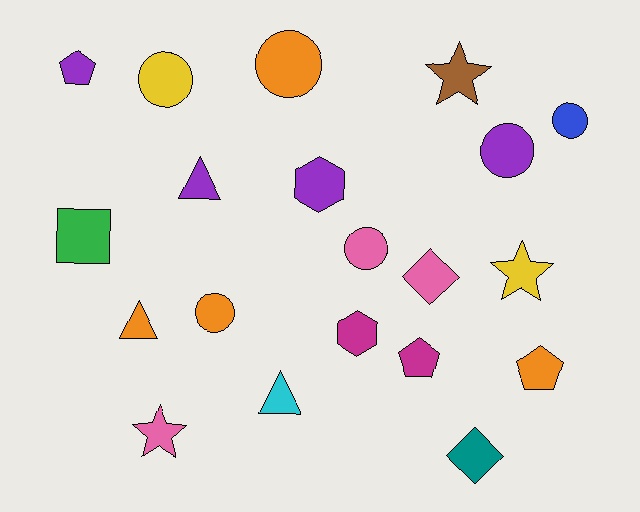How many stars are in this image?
There are 3 stars.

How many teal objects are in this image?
There is 1 teal object.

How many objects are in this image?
There are 20 objects.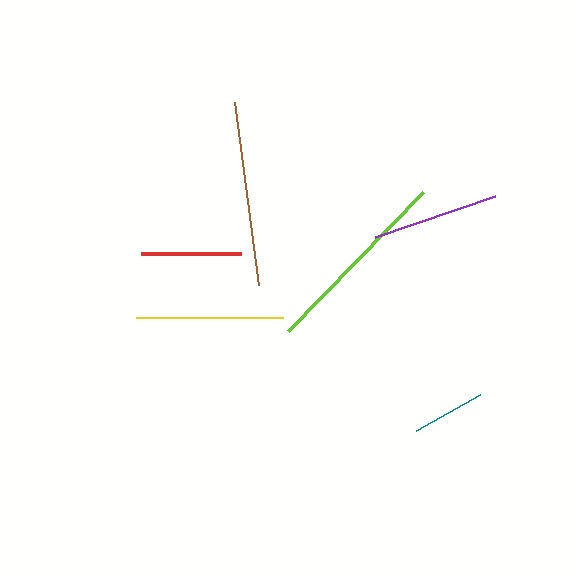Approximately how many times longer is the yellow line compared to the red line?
The yellow line is approximately 1.5 times the length of the red line.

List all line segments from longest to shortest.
From longest to shortest: lime, brown, yellow, purple, red, teal.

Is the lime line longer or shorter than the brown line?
The lime line is longer than the brown line.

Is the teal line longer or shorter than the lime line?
The lime line is longer than the teal line.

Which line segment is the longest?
The lime line is the longest at approximately 194 pixels.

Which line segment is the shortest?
The teal line is the shortest at approximately 73 pixels.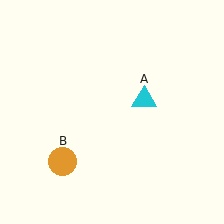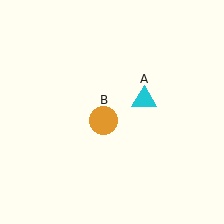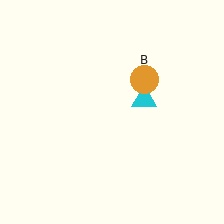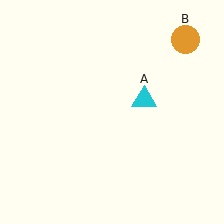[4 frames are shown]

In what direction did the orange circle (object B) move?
The orange circle (object B) moved up and to the right.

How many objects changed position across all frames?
1 object changed position: orange circle (object B).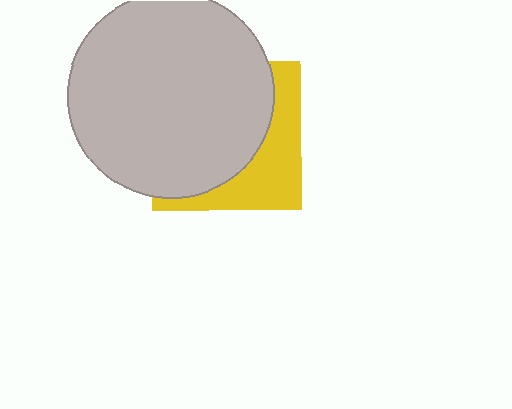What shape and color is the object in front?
The object in front is a light gray circle.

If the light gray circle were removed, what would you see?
You would see the complete yellow square.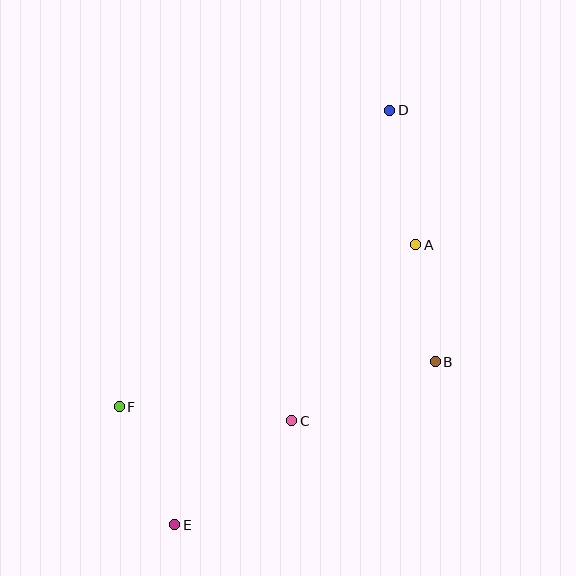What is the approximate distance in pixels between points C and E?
The distance between C and E is approximately 157 pixels.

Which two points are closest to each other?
Points A and B are closest to each other.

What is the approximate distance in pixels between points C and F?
The distance between C and F is approximately 173 pixels.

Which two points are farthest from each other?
Points D and E are farthest from each other.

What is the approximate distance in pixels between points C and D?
The distance between C and D is approximately 326 pixels.